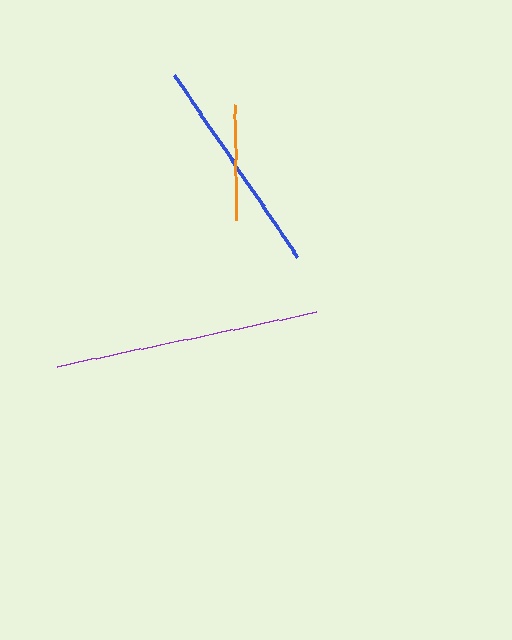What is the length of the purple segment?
The purple segment is approximately 265 pixels long.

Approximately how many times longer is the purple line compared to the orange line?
The purple line is approximately 2.3 times the length of the orange line.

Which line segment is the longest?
The purple line is the longest at approximately 265 pixels.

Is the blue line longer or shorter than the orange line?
The blue line is longer than the orange line.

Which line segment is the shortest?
The orange line is the shortest at approximately 115 pixels.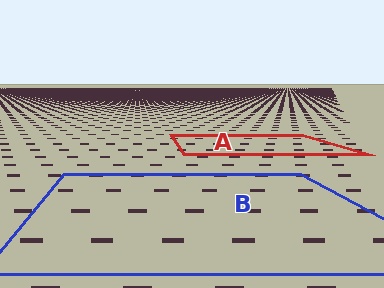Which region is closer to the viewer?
Region B is closer. The texture elements there are larger and more spread out.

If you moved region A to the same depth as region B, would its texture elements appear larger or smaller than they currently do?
They would appear larger. At a closer depth, the same texture elements are projected at a bigger on-screen size.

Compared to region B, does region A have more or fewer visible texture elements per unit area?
Region A has more texture elements per unit area — they are packed more densely because it is farther away.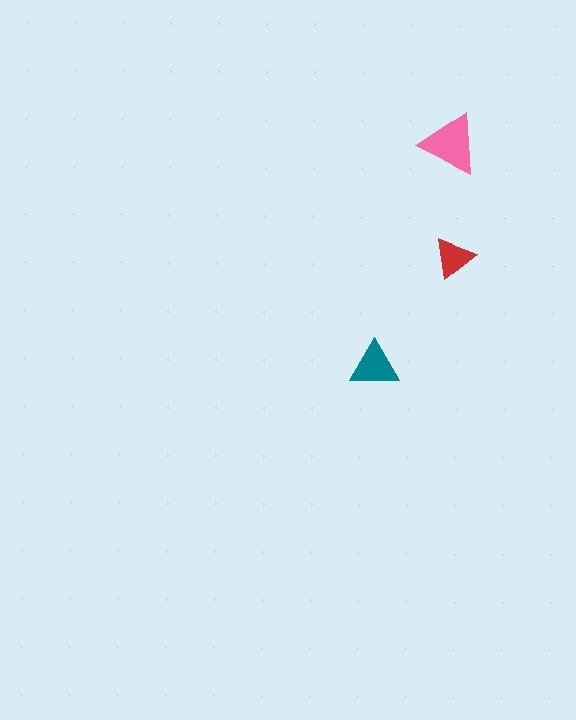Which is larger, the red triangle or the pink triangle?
The pink one.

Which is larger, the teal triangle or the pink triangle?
The pink one.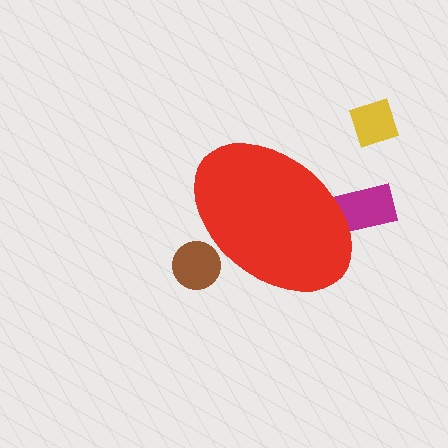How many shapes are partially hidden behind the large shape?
2 shapes are partially hidden.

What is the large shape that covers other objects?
A red ellipse.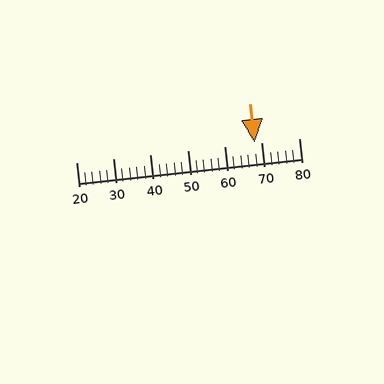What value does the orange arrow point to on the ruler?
The orange arrow points to approximately 68.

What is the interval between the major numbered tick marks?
The major tick marks are spaced 10 units apart.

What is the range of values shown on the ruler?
The ruler shows values from 20 to 80.